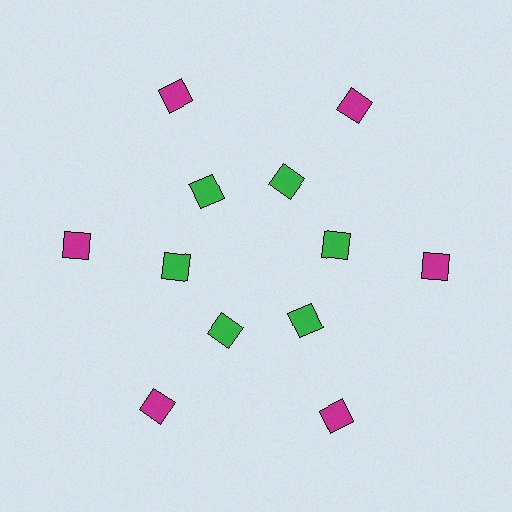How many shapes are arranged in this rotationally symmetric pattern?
There are 12 shapes, arranged in 6 groups of 2.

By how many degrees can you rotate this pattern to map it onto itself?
The pattern maps onto itself every 60 degrees of rotation.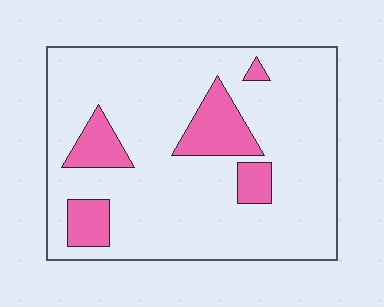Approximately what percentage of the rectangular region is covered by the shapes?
Approximately 15%.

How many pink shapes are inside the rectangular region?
5.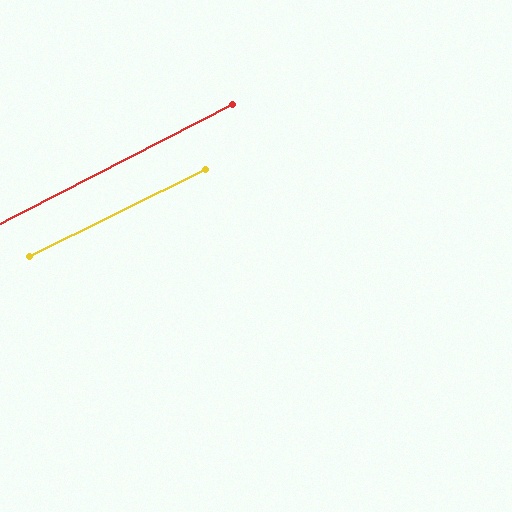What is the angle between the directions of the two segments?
Approximately 1 degree.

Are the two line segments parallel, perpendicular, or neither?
Parallel — their directions differ by only 0.8°.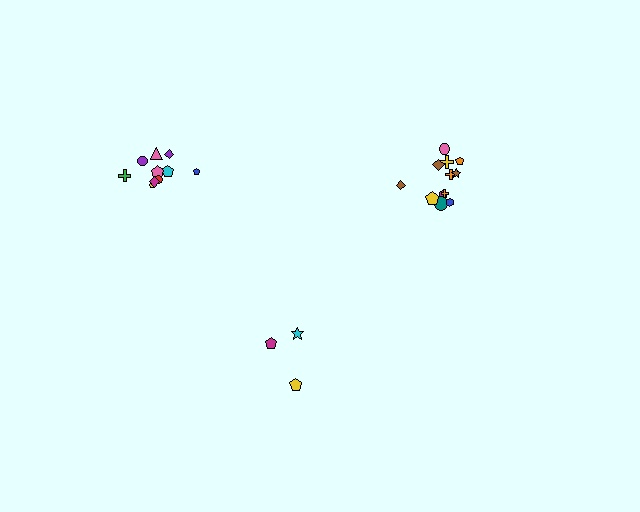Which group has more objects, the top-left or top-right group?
The top-right group.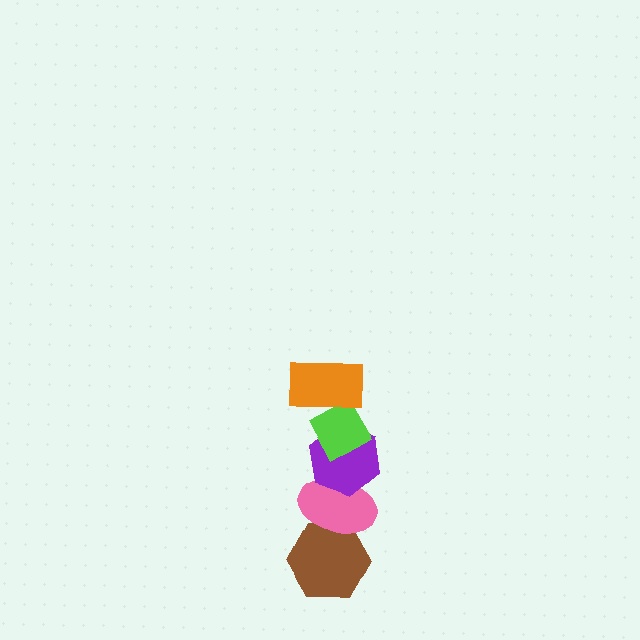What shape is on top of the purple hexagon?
The lime diamond is on top of the purple hexagon.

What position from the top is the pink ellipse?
The pink ellipse is 4th from the top.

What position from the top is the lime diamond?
The lime diamond is 2nd from the top.